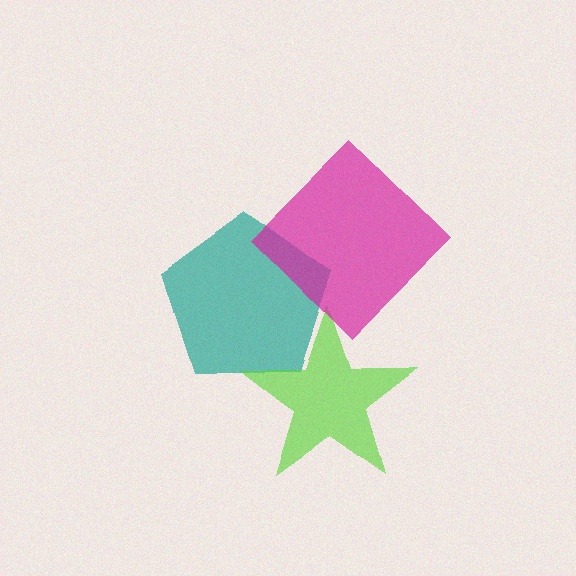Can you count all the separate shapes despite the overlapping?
Yes, there are 3 separate shapes.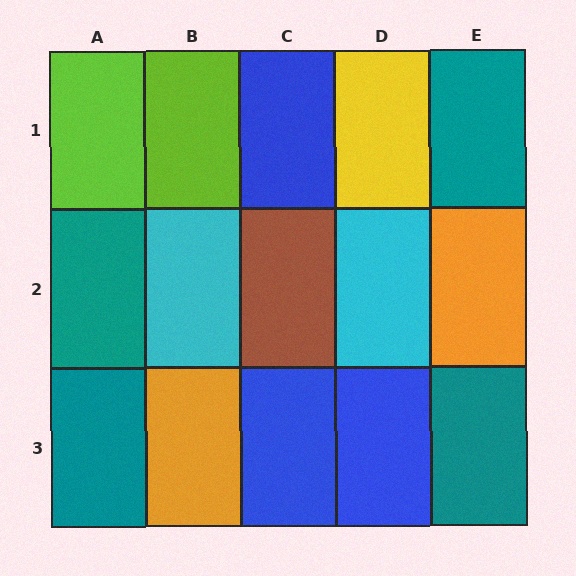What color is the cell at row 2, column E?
Orange.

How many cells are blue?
3 cells are blue.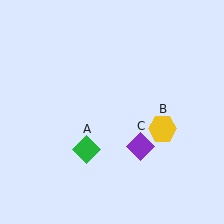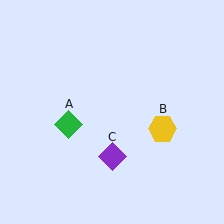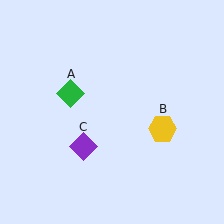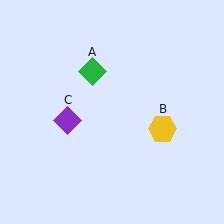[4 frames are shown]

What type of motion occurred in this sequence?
The green diamond (object A), purple diamond (object C) rotated clockwise around the center of the scene.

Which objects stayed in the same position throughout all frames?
Yellow hexagon (object B) remained stationary.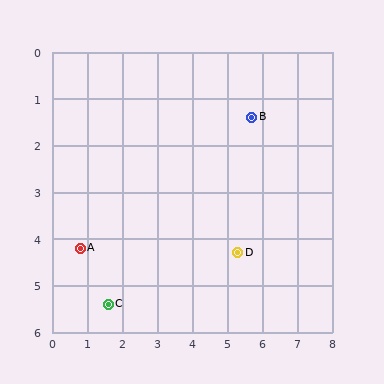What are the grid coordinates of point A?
Point A is at approximately (0.8, 4.2).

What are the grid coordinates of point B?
Point B is at approximately (5.7, 1.4).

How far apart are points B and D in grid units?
Points B and D are about 2.9 grid units apart.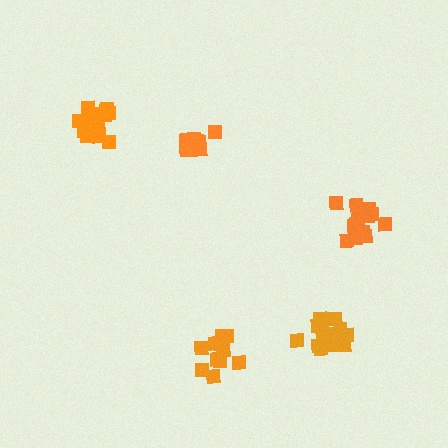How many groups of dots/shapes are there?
There are 5 groups.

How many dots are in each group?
Group 1: 17 dots, Group 2: 15 dots, Group 3: 16 dots, Group 4: 12 dots, Group 5: 17 dots (77 total).